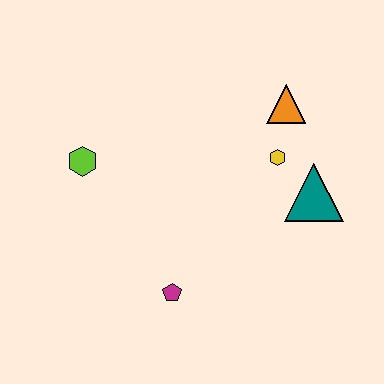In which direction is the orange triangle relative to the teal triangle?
The orange triangle is above the teal triangle.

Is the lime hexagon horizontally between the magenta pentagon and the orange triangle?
No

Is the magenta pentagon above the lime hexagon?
No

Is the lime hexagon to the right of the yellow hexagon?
No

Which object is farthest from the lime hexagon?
The teal triangle is farthest from the lime hexagon.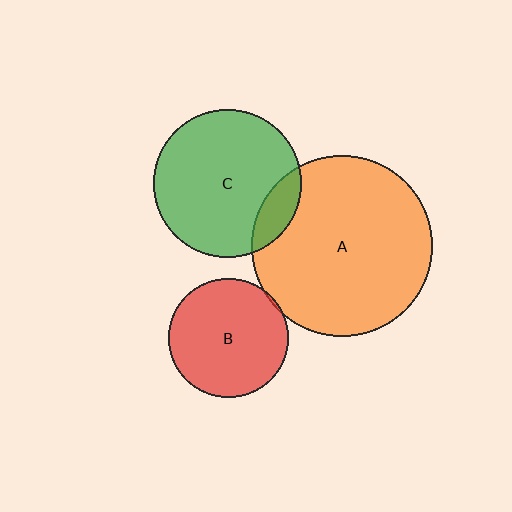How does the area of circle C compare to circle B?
Approximately 1.5 times.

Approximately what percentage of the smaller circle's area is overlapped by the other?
Approximately 5%.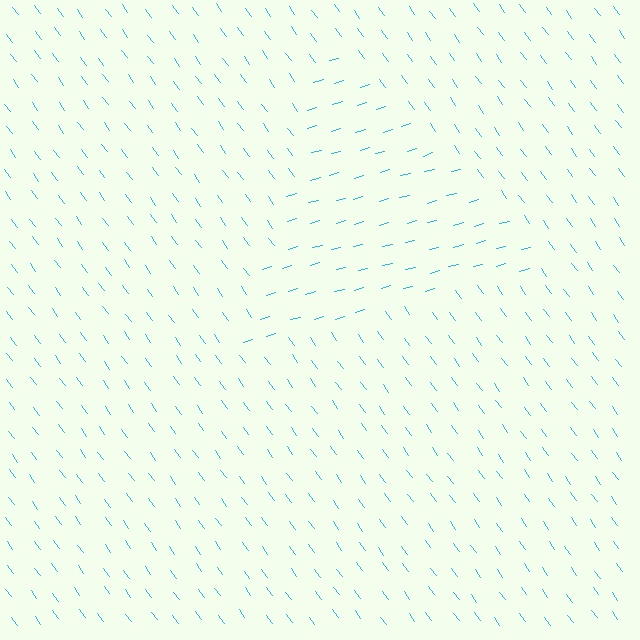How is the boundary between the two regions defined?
The boundary is defined purely by a change in line orientation (approximately 70 degrees difference). All lines are the same color and thickness.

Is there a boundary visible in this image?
Yes, there is a texture boundary formed by a change in line orientation.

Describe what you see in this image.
The image is filled with small cyan line segments. A triangle region in the image has lines oriented differently from the surrounding lines, creating a visible texture boundary.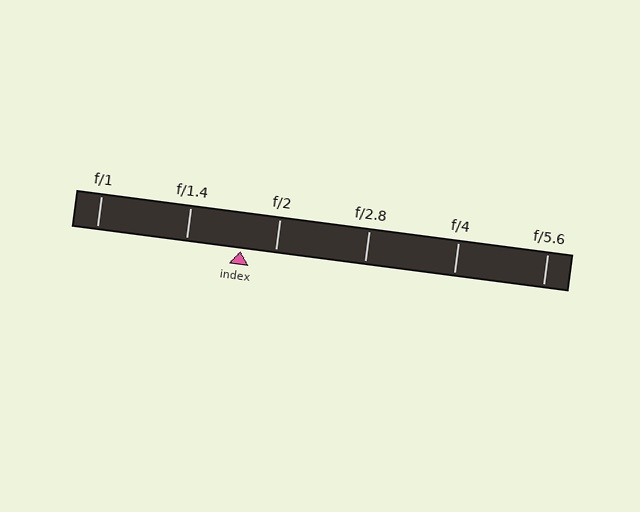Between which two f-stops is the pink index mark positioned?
The index mark is between f/1.4 and f/2.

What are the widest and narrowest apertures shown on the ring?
The widest aperture shown is f/1 and the narrowest is f/5.6.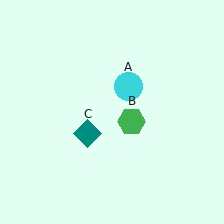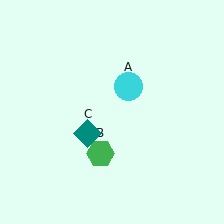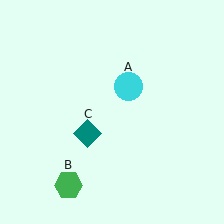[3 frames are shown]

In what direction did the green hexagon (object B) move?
The green hexagon (object B) moved down and to the left.